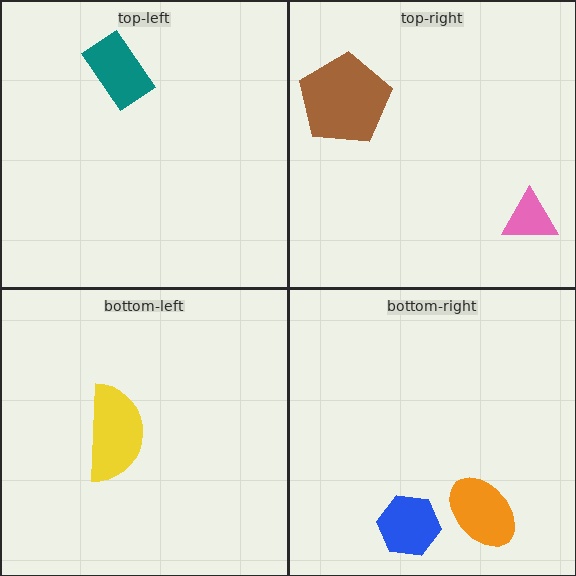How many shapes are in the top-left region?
1.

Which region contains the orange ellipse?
The bottom-right region.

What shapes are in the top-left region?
The teal rectangle.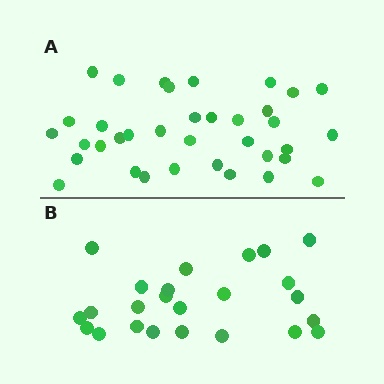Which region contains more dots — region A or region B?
Region A (the top region) has more dots.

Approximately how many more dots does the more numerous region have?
Region A has roughly 12 or so more dots than region B.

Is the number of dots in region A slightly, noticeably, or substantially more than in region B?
Region A has substantially more. The ratio is roughly 1.5 to 1.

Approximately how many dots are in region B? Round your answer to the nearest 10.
About 20 dots. (The exact count is 24, which rounds to 20.)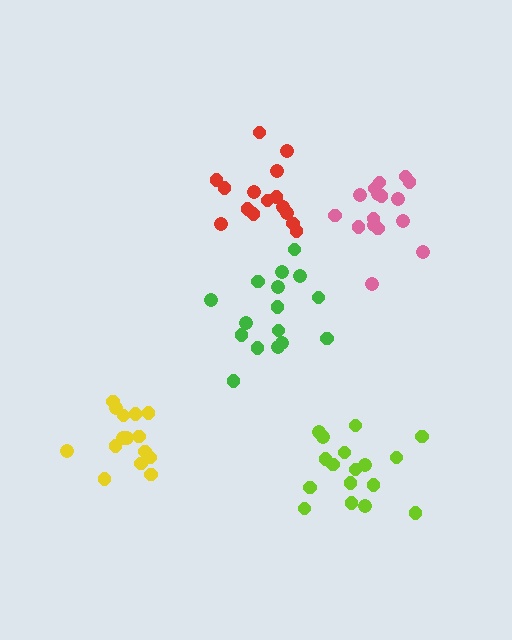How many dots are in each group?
Group 1: 16 dots, Group 2: 16 dots, Group 3: 15 dots, Group 4: 15 dots, Group 5: 17 dots (79 total).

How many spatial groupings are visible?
There are 5 spatial groupings.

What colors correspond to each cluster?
The clusters are colored: green, pink, red, yellow, lime.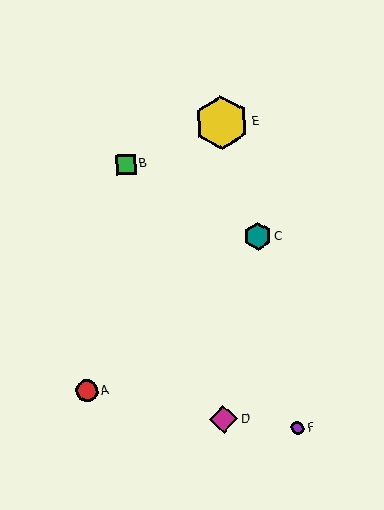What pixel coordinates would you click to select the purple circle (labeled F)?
Click at (298, 428) to select the purple circle F.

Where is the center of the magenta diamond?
The center of the magenta diamond is at (224, 419).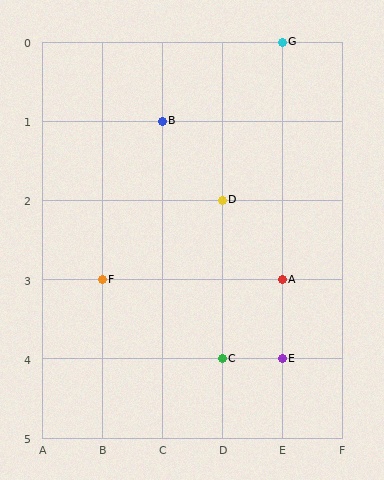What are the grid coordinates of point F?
Point F is at grid coordinates (B, 3).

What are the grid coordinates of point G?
Point G is at grid coordinates (E, 0).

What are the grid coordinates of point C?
Point C is at grid coordinates (D, 4).